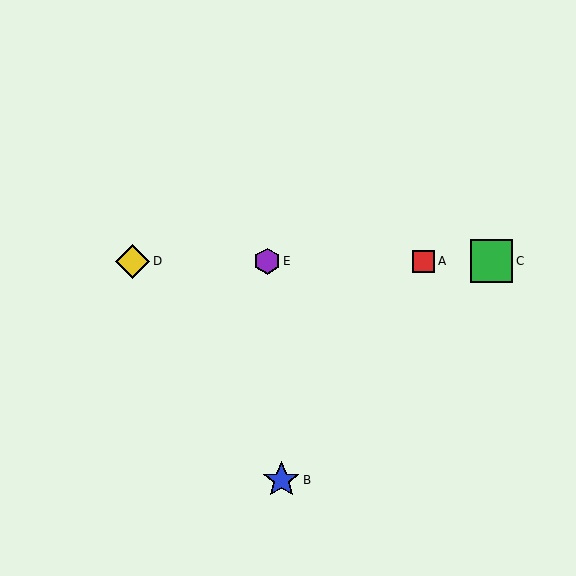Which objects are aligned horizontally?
Objects A, C, D, E are aligned horizontally.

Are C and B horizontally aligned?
No, C is at y≈261 and B is at y≈480.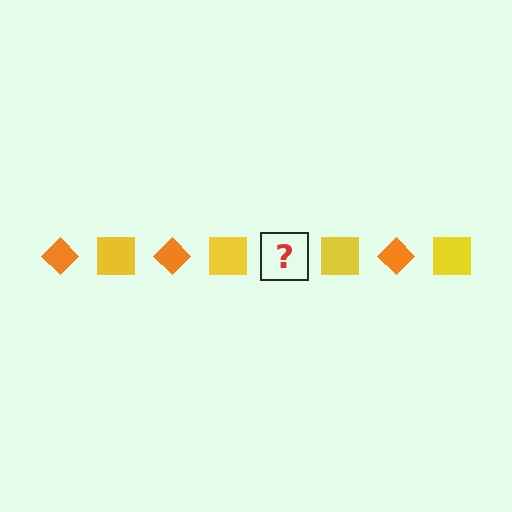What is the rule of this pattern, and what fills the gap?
The rule is that the pattern alternates between orange diamond and yellow square. The gap should be filled with an orange diamond.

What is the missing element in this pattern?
The missing element is an orange diamond.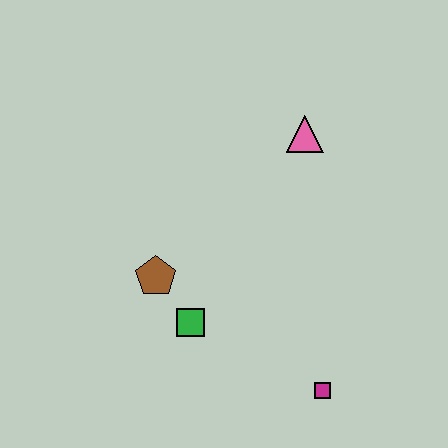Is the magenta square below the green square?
Yes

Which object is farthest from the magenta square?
The pink triangle is farthest from the magenta square.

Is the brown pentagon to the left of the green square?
Yes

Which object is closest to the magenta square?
The green square is closest to the magenta square.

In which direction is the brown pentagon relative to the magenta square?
The brown pentagon is to the left of the magenta square.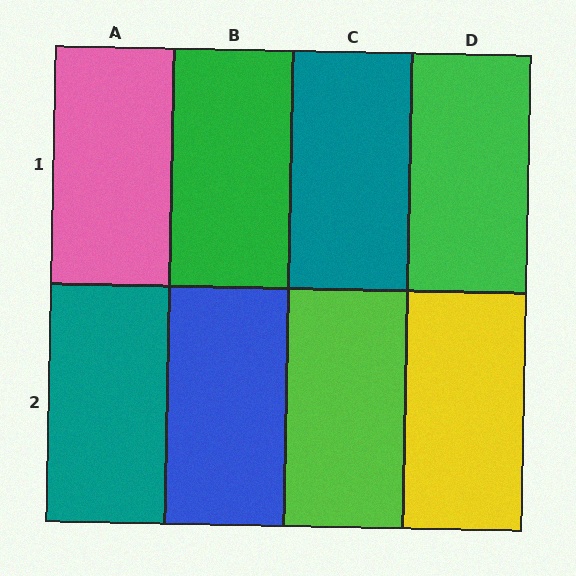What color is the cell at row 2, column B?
Blue.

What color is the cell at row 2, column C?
Lime.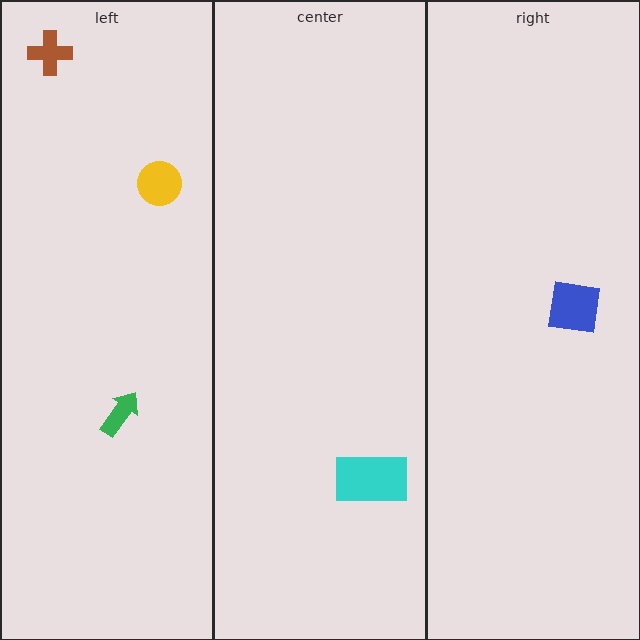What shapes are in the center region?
The cyan rectangle.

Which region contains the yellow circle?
The left region.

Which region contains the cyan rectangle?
The center region.